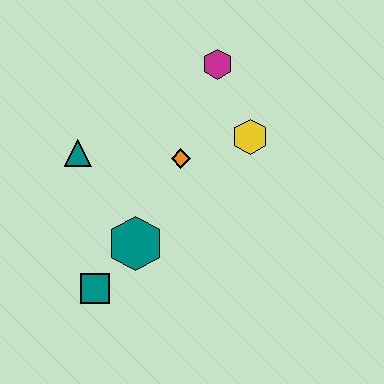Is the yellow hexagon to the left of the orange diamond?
No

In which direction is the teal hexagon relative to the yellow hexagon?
The teal hexagon is to the left of the yellow hexagon.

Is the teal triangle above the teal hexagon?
Yes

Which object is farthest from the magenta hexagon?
The teal square is farthest from the magenta hexagon.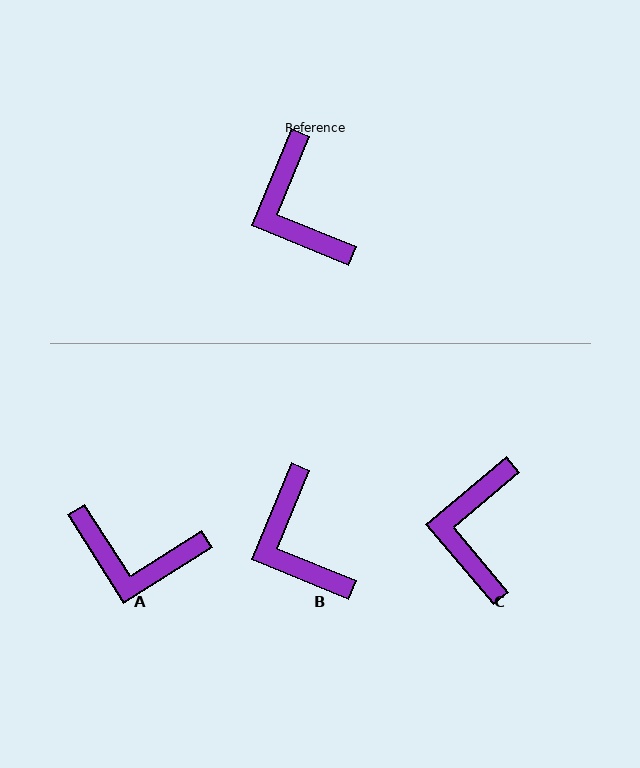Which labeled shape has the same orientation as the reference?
B.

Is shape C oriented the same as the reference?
No, it is off by about 28 degrees.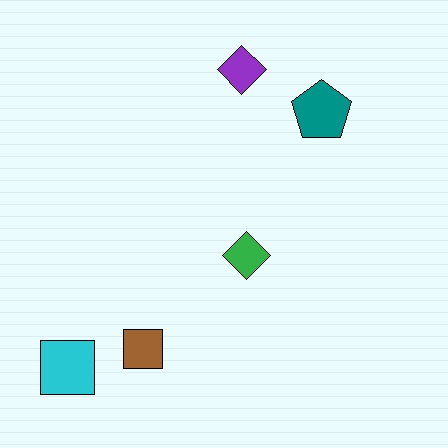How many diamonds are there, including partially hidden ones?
There are 2 diamonds.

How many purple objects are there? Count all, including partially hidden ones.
There is 1 purple object.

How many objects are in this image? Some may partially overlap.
There are 5 objects.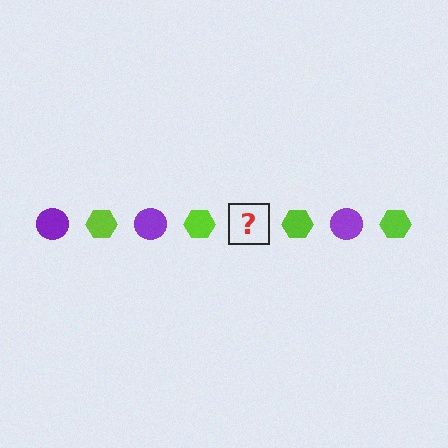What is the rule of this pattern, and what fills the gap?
The rule is that the pattern alternates between purple circle and lime hexagon. The gap should be filled with a purple circle.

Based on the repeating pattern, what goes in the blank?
The blank should be a purple circle.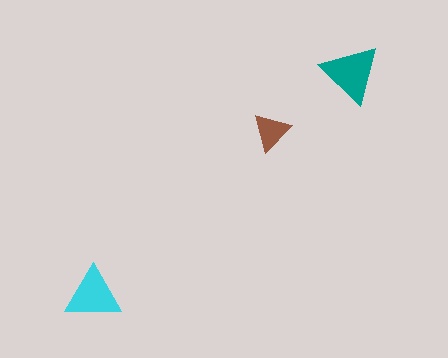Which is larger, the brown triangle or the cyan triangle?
The cyan one.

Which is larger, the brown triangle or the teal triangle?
The teal one.